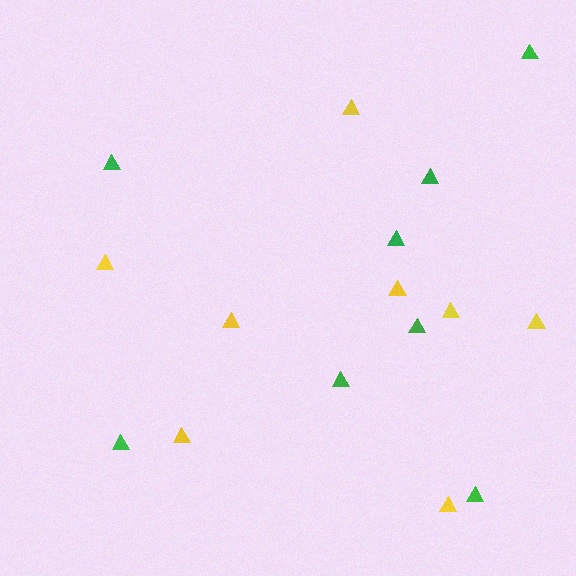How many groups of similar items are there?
There are 2 groups: one group of green triangles (8) and one group of yellow triangles (8).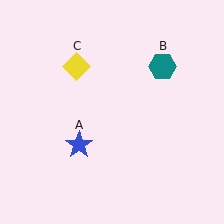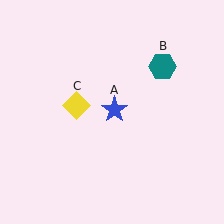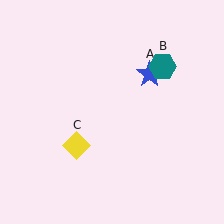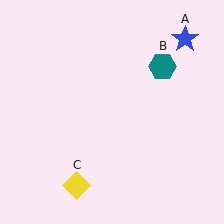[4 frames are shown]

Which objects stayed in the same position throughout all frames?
Teal hexagon (object B) remained stationary.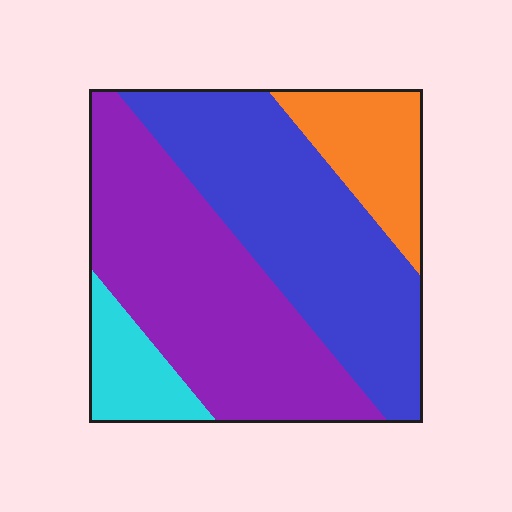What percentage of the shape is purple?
Purple covers about 40% of the shape.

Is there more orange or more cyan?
Orange.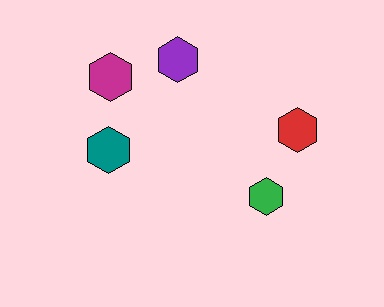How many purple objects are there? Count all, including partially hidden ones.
There is 1 purple object.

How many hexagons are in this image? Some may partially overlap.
There are 5 hexagons.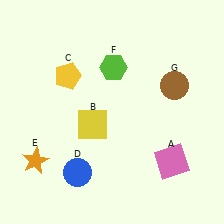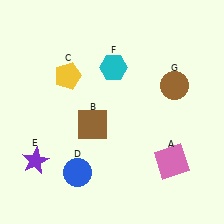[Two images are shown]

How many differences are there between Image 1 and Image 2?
There are 3 differences between the two images.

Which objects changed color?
B changed from yellow to brown. E changed from orange to purple. F changed from lime to cyan.